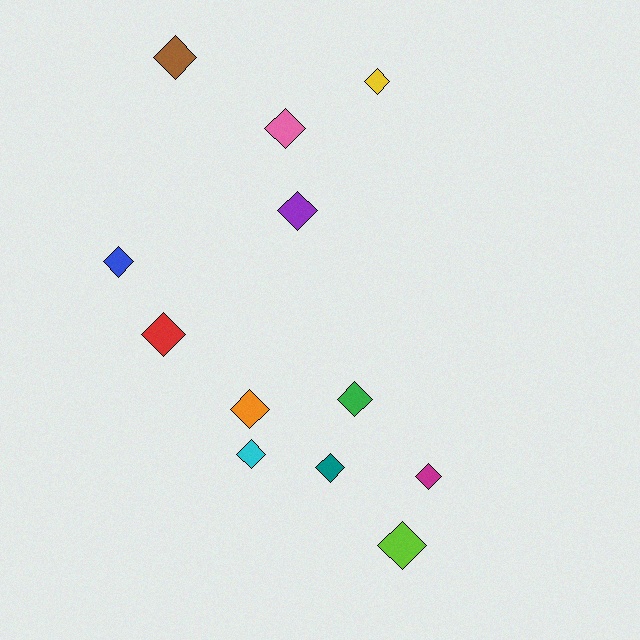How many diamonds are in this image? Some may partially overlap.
There are 12 diamonds.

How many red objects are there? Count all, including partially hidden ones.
There is 1 red object.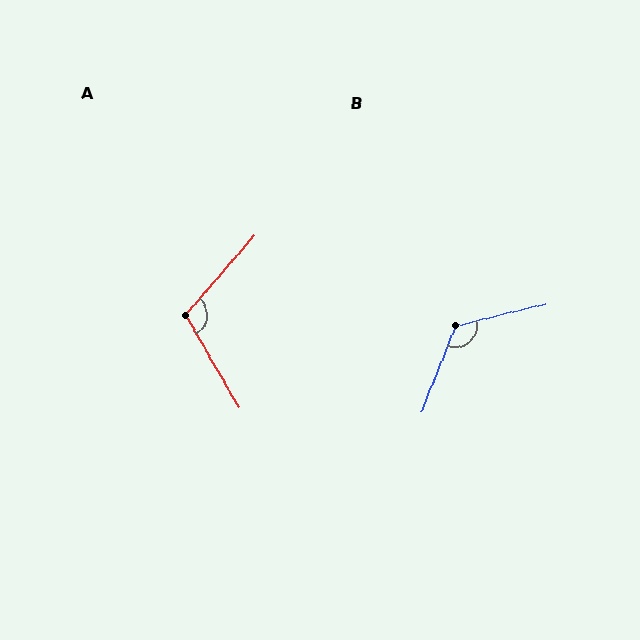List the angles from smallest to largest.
A (109°), B (125°).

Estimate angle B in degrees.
Approximately 125 degrees.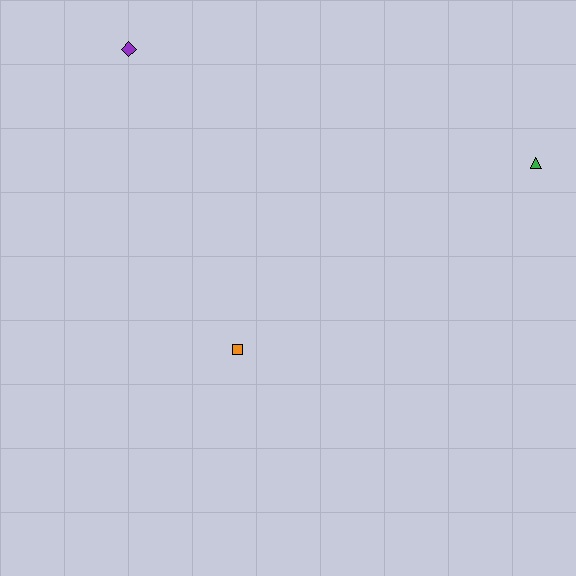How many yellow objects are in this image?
There are no yellow objects.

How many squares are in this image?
There is 1 square.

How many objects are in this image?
There are 3 objects.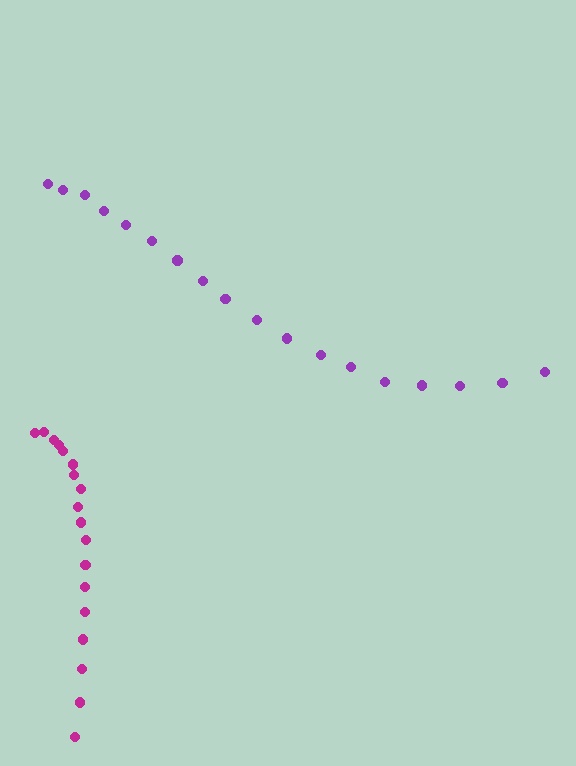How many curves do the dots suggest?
There are 2 distinct paths.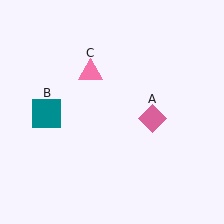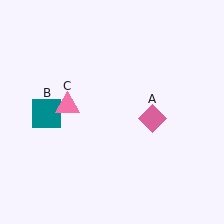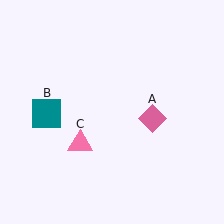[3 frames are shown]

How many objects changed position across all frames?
1 object changed position: pink triangle (object C).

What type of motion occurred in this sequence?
The pink triangle (object C) rotated counterclockwise around the center of the scene.